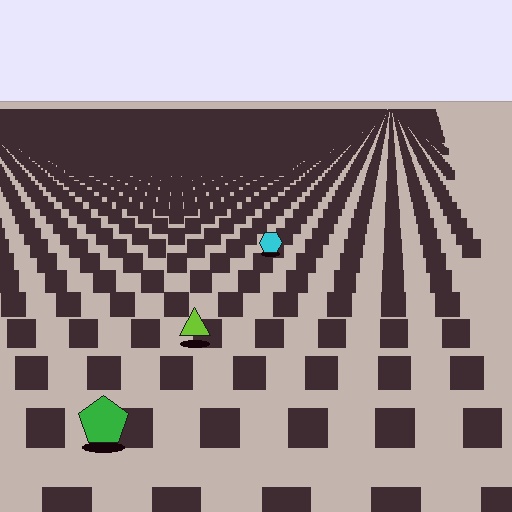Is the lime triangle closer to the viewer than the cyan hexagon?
Yes. The lime triangle is closer — you can tell from the texture gradient: the ground texture is coarser near it.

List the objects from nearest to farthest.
From nearest to farthest: the green pentagon, the lime triangle, the cyan hexagon.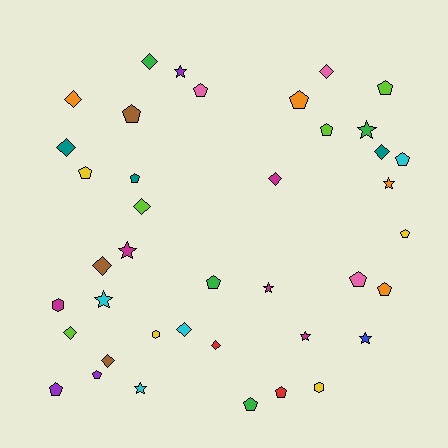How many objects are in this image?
There are 40 objects.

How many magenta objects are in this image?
There are 5 magenta objects.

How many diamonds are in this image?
There are 12 diamonds.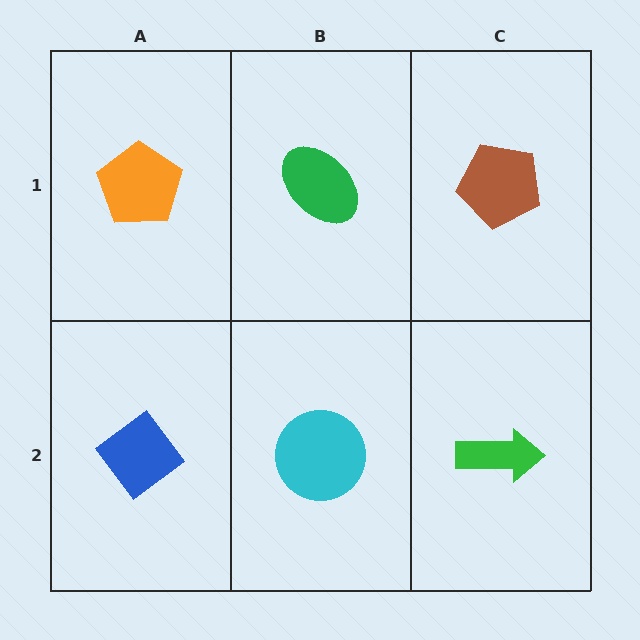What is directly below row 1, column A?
A blue diamond.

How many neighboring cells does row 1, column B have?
3.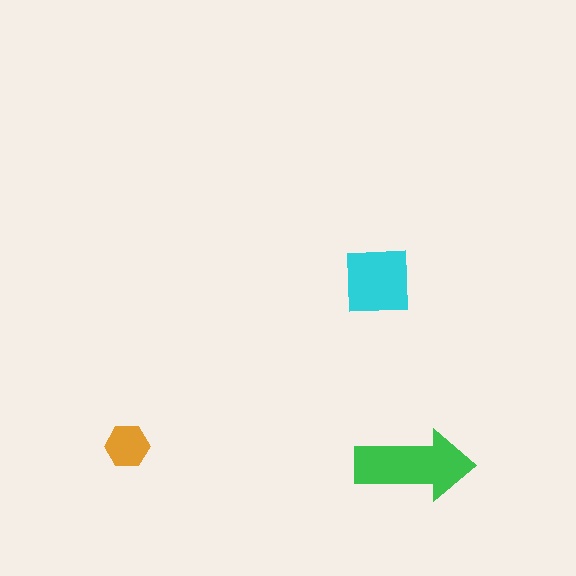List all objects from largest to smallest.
The green arrow, the cyan square, the orange hexagon.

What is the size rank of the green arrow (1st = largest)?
1st.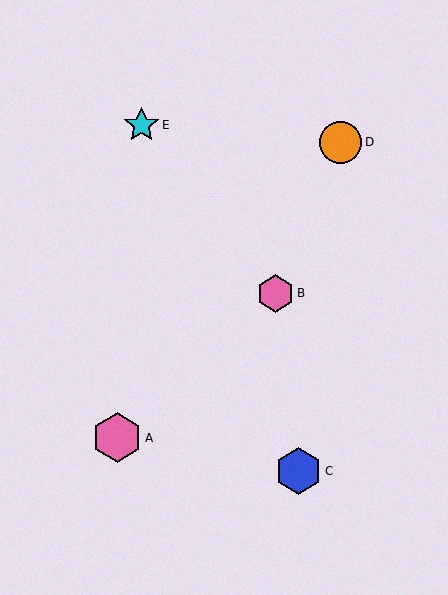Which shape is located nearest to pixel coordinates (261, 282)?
The pink hexagon (labeled B) at (276, 293) is nearest to that location.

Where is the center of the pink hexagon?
The center of the pink hexagon is at (117, 438).